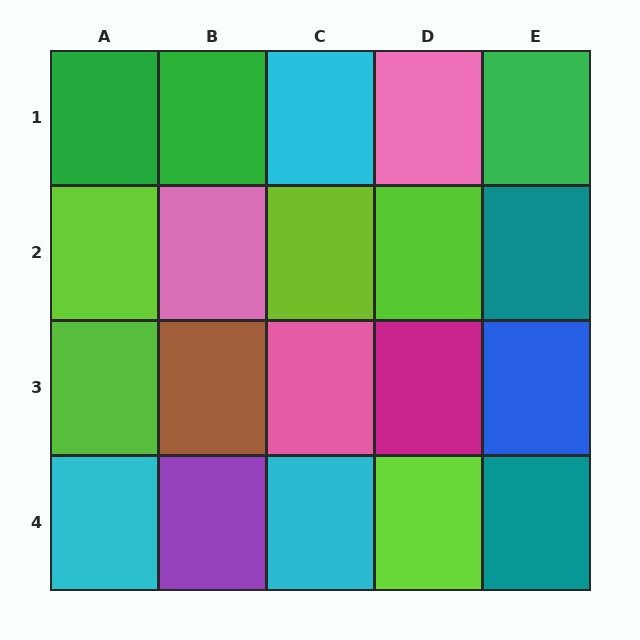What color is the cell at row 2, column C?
Lime.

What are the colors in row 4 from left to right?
Cyan, purple, cyan, lime, teal.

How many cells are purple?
1 cell is purple.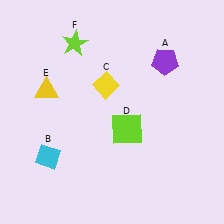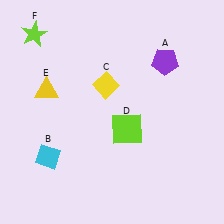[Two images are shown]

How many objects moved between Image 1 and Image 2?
1 object moved between the two images.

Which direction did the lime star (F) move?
The lime star (F) moved left.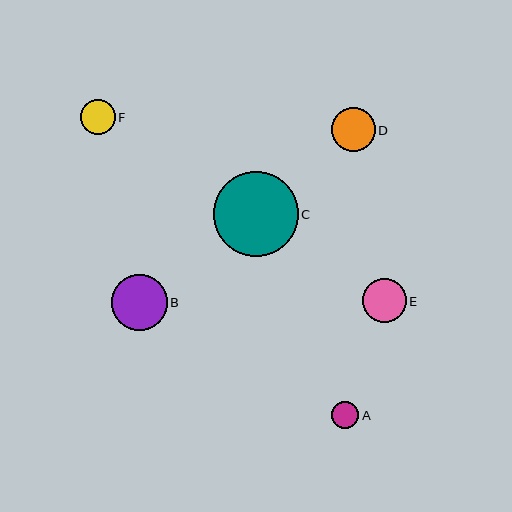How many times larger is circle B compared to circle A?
Circle B is approximately 2.1 times the size of circle A.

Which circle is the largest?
Circle C is the largest with a size of approximately 85 pixels.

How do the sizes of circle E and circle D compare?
Circle E and circle D are approximately the same size.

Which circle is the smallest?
Circle A is the smallest with a size of approximately 27 pixels.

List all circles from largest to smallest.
From largest to smallest: C, B, E, D, F, A.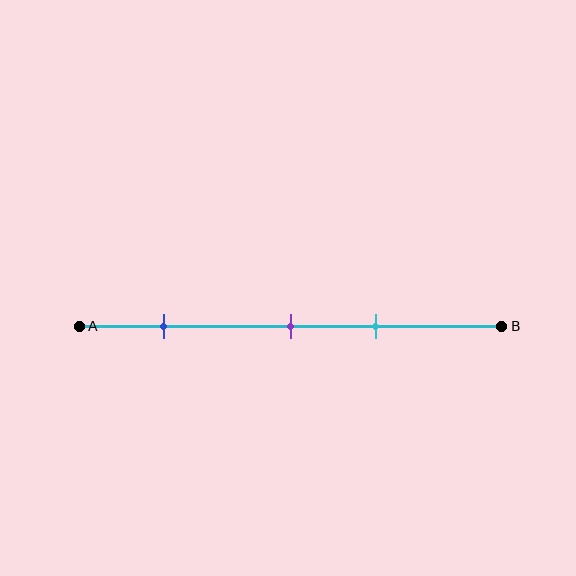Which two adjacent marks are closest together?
The purple and cyan marks are the closest adjacent pair.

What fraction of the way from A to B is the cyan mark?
The cyan mark is approximately 70% (0.7) of the way from A to B.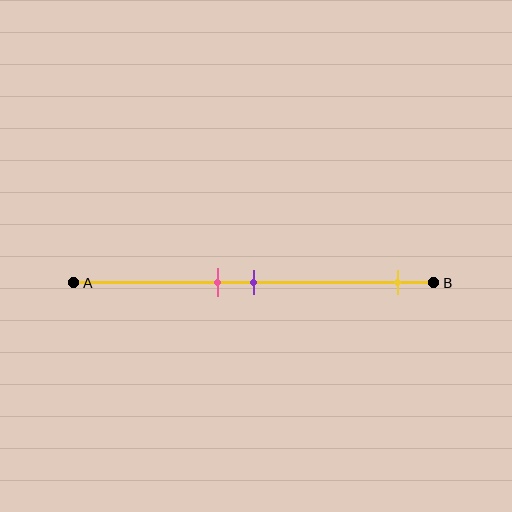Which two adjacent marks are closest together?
The pink and purple marks are the closest adjacent pair.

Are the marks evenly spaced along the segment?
No, the marks are not evenly spaced.